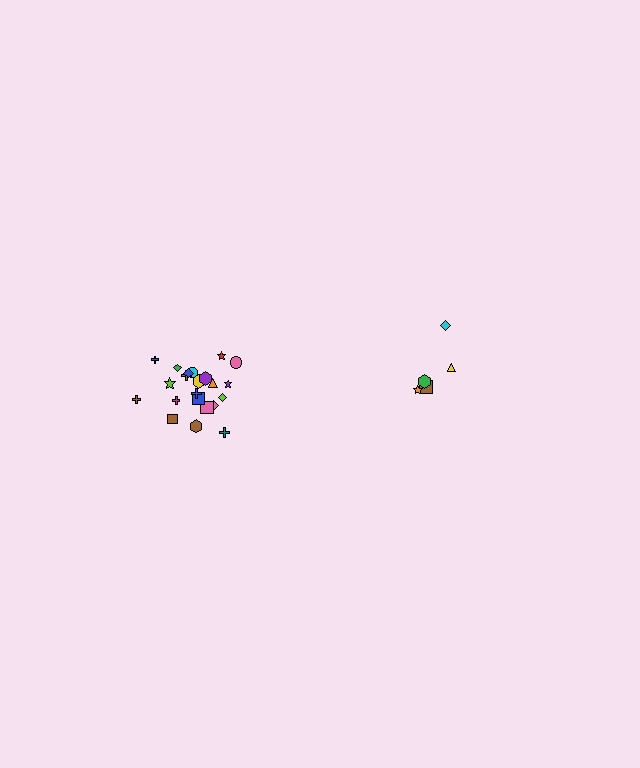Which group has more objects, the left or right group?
The left group.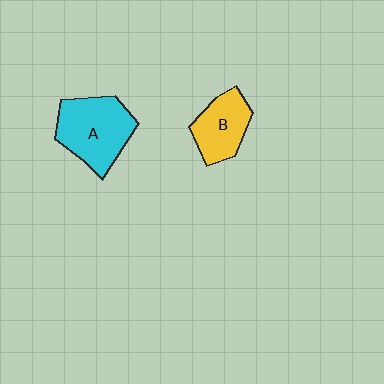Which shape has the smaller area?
Shape B (yellow).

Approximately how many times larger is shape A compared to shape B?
Approximately 1.5 times.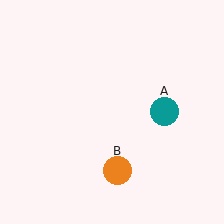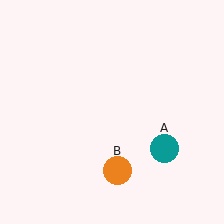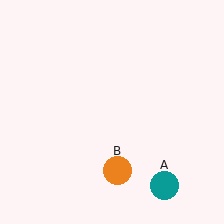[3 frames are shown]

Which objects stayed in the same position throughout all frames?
Orange circle (object B) remained stationary.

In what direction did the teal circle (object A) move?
The teal circle (object A) moved down.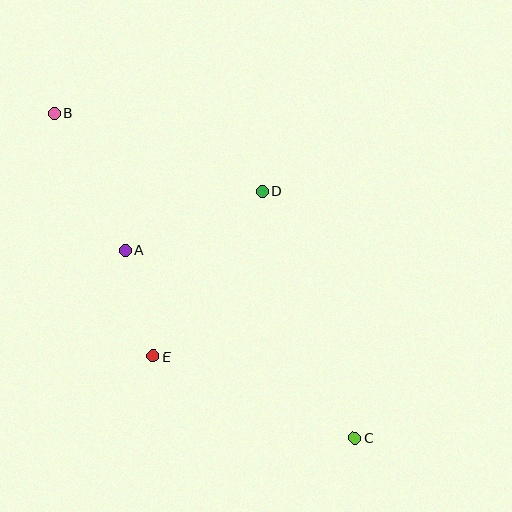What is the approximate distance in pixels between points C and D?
The distance between C and D is approximately 263 pixels.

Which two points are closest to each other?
Points A and E are closest to each other.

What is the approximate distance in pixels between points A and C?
The distance between A and C is approximately 296 pixels.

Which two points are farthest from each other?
Points B and C are farthest from each other.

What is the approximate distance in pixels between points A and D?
The distance between A and D is approximately 149 pixels.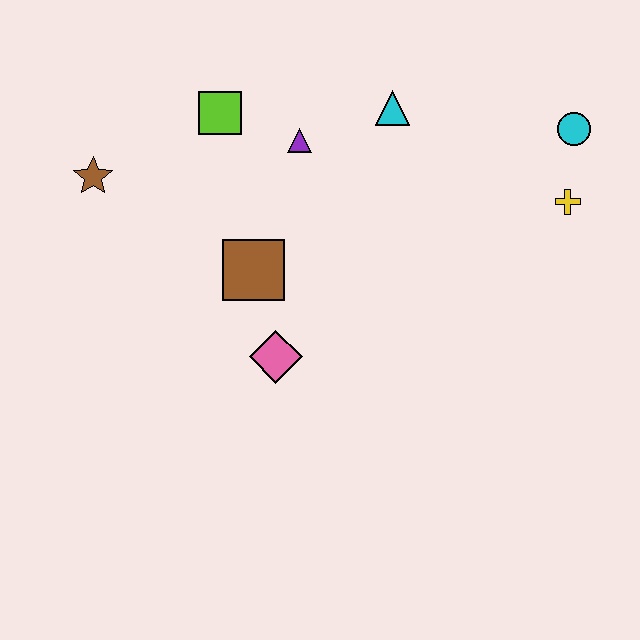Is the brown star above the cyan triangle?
No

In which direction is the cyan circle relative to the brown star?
The cyan circle is to the right of the brown star.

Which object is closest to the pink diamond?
The brown square is closest to the pink diamond.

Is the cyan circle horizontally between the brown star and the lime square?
No